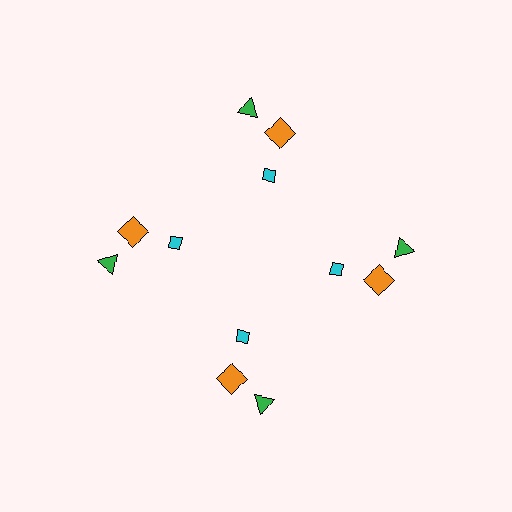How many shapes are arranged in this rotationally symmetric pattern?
There are 12 shapes, arranged in 4 groups of 3.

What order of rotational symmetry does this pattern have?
This pattern has 4-fold rotational symmetry.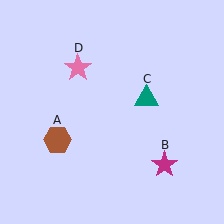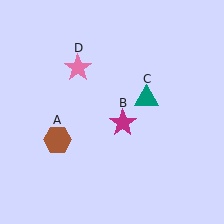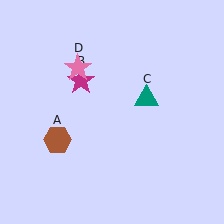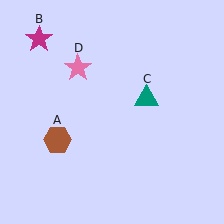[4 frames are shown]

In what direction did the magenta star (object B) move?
The magenta star (object B) moved up and to the left.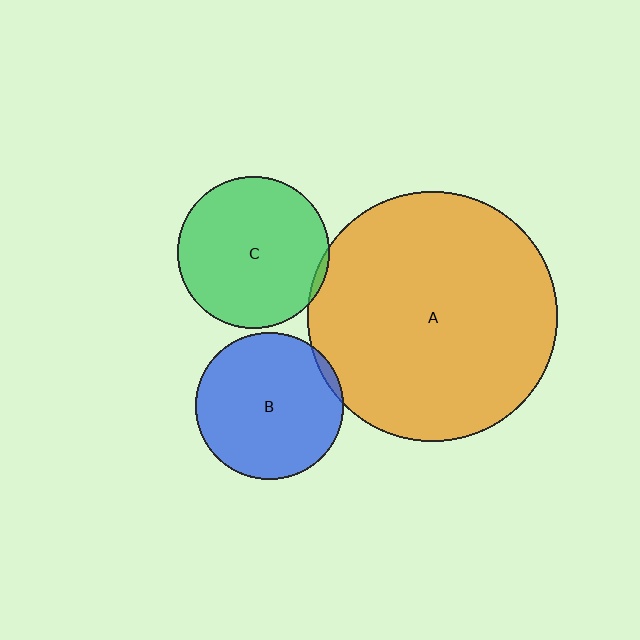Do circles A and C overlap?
Yes.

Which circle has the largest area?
Circle A (orange).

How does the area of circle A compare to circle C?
Approximately 2.7 times.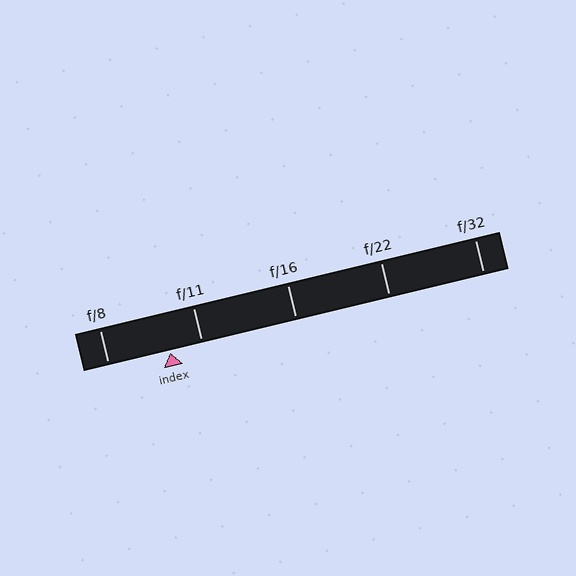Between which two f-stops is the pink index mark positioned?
The index mark is between f/8 and f/11.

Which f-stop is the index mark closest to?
The index mark is closest to f/11.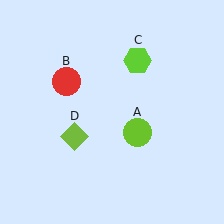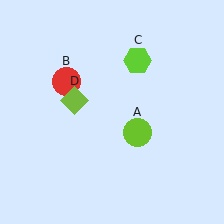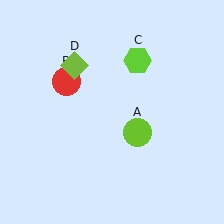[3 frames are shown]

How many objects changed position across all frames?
1 object changed position: lime diamond (object D).